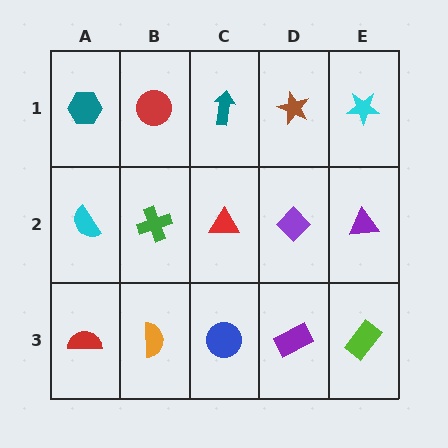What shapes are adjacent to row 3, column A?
A cyan semicircle (row 2, column A), an orange semicircle (row 3, column B).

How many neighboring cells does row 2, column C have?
4.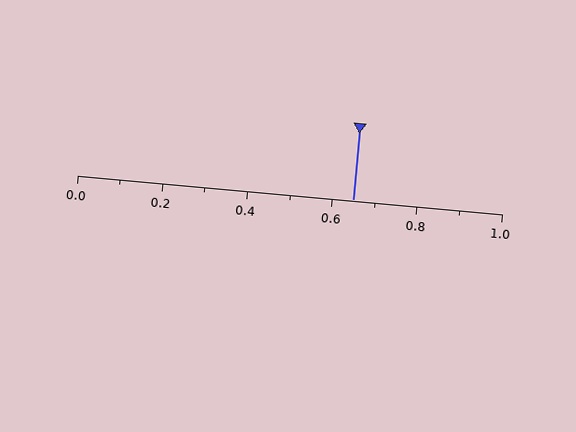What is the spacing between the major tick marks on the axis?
The major ticks are spaced 0.2 apart.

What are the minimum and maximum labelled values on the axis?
The axis runs from 0.0 to 1.0.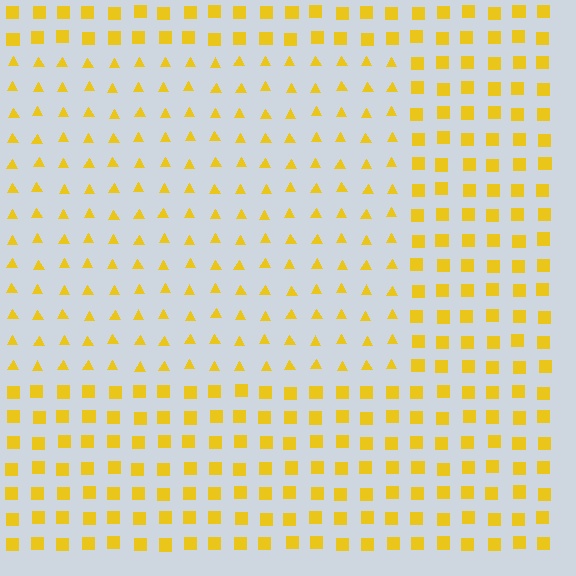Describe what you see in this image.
The image is filled with small yellow elements arranged in a uniform grid. A rectangle-shaped region contains triangles, while the surrounding area contains squares. The boundary is defined purely by the change in element shape.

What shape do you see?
I see a rectangle.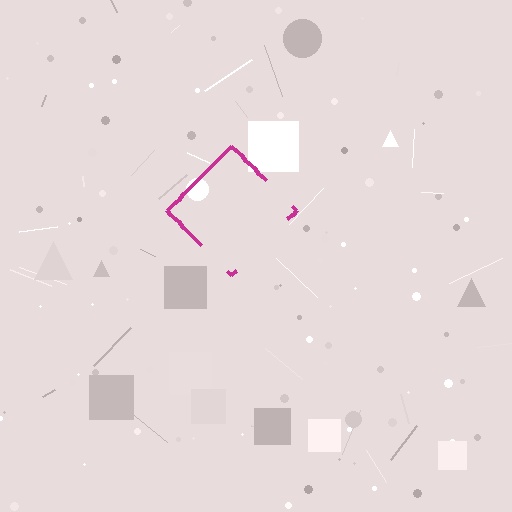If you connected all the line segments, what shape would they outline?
They would outline a diamond.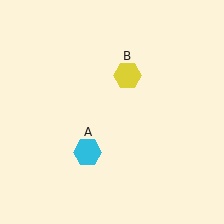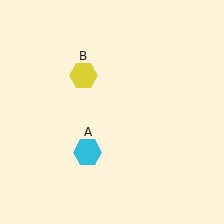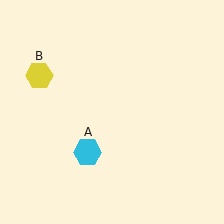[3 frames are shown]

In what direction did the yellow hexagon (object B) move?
The yellow hexagon (object B) moved left.